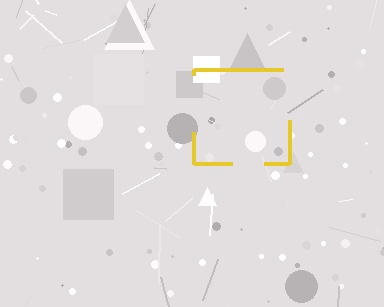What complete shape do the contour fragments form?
The contour fragments form a square.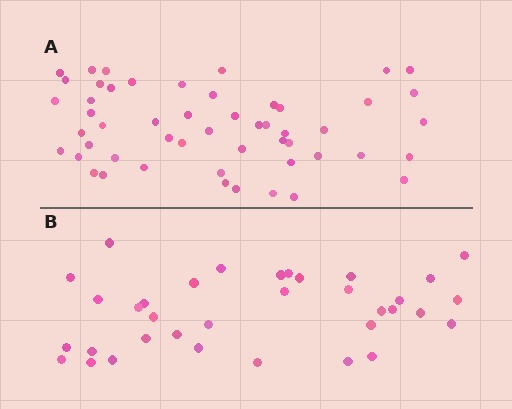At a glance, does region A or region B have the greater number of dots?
Region A (the top region) has more dots.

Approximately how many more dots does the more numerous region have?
Region A has approximately 15 more dots than region B.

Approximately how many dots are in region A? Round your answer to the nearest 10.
About 50 dots. (The exact count is 52, which rounds to 50.)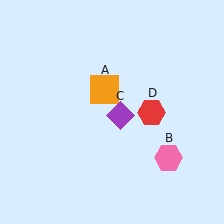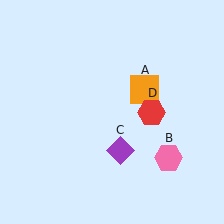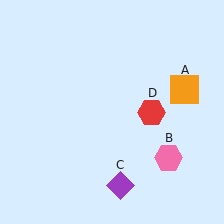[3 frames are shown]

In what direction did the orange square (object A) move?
The orange square (object A) moved right.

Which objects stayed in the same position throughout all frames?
Pink hexagon (object B) and red hexagon (object D) remained stationary.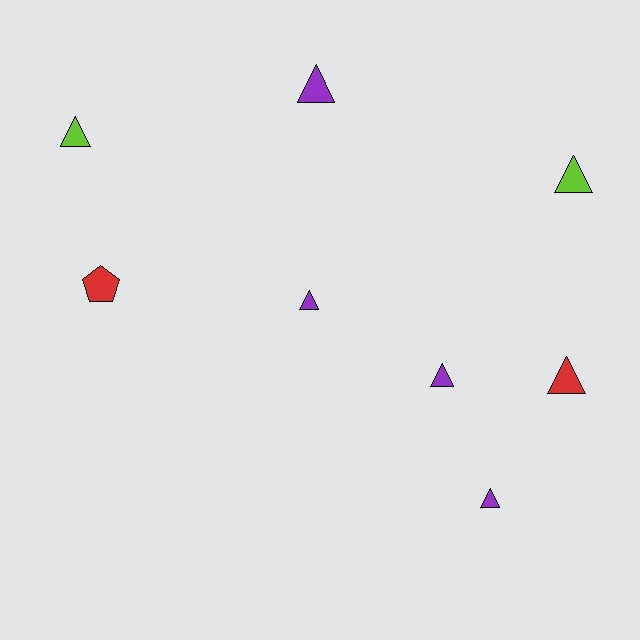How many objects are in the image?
There are 8 objects.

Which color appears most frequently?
Purple, with 4 objects.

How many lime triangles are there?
There are 2 lime triangles.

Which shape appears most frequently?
Triangle, with 7 objects.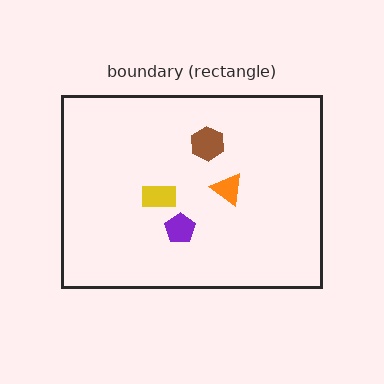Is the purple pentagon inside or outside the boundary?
Inside.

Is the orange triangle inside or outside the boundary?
Inside.